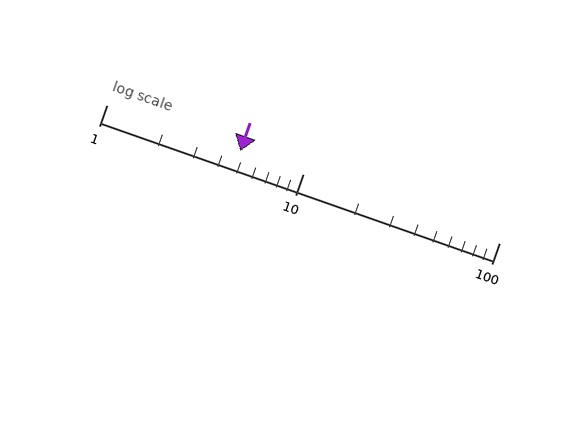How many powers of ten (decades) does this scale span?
The scale spans 2 decades, from 1 to 100.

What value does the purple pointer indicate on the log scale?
The pointer indicates approximately 4.8.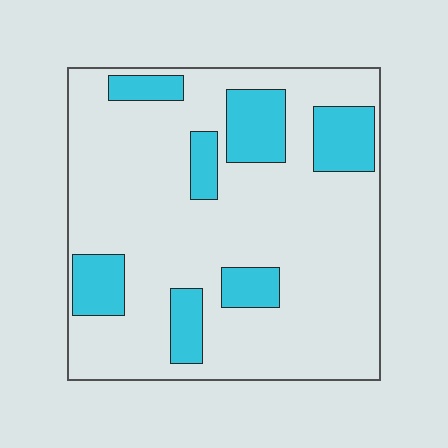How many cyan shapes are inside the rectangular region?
7.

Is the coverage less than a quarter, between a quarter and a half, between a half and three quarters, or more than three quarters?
Less than a quarter.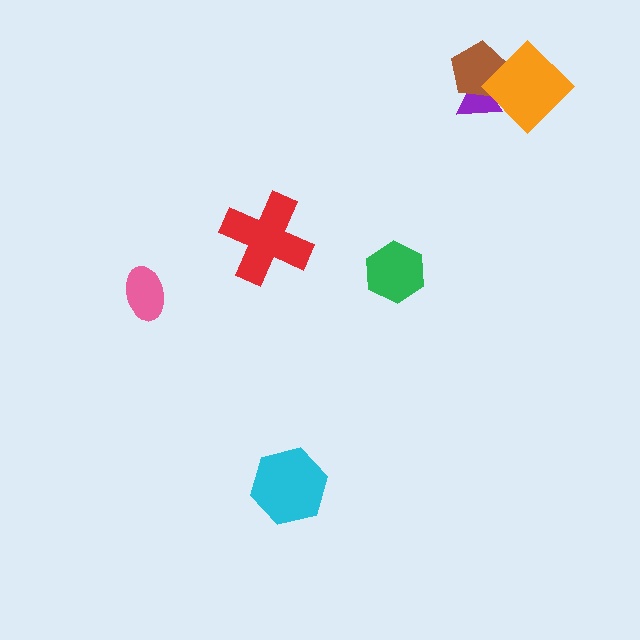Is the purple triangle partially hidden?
Yes, it is partially covered by another shape.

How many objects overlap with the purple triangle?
2 objects overlap with the purple triangle.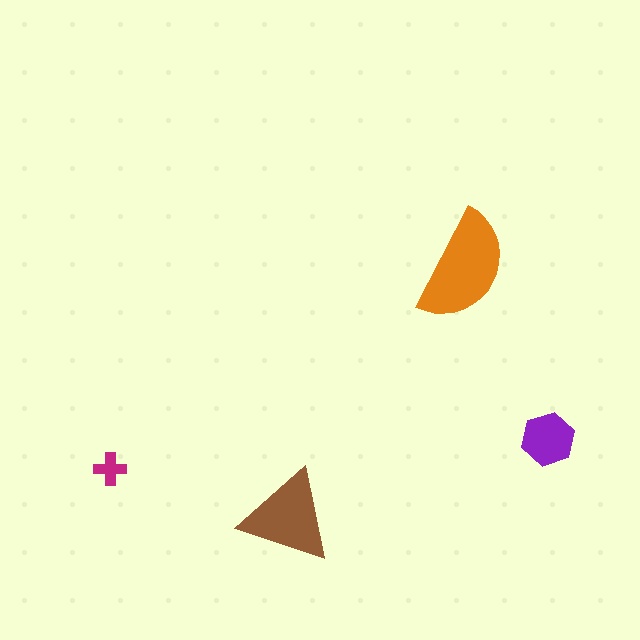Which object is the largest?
The orange semicircle.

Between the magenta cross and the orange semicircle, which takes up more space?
The orange semicircle.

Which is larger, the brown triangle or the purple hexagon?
The brown triangle.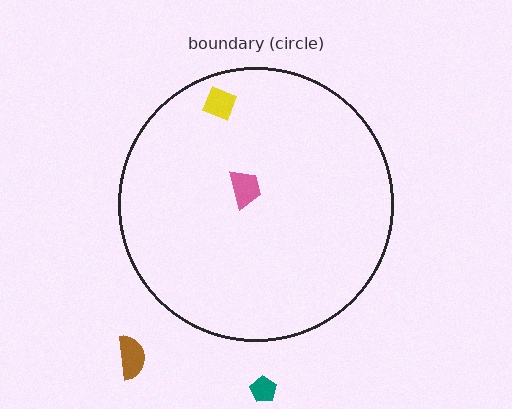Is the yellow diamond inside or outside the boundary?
Inside.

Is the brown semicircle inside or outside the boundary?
Outside.